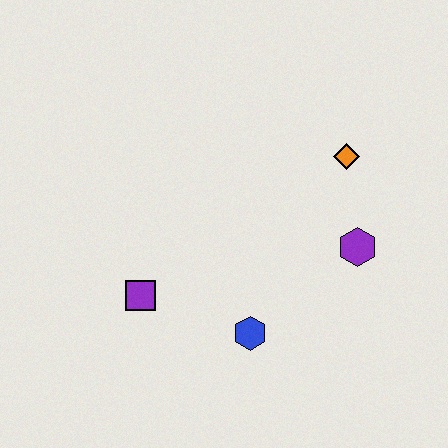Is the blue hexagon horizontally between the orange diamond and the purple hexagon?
No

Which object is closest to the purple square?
The blue hexagon is closest to the purple square.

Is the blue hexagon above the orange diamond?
No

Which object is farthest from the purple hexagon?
The purple square is farthest from the purple hexagon.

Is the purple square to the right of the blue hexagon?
No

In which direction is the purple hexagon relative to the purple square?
The purple hexagon is to the right of the purple square.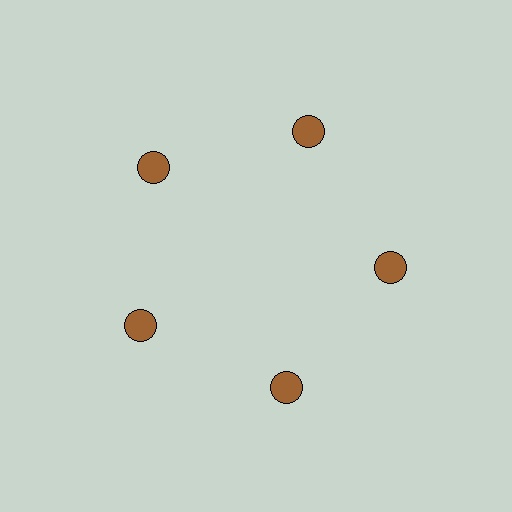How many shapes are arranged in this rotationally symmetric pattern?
There are 5 shapes, arranged in 5 groups of 1.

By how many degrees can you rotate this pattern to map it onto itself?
The pattern maps onto itself every 72 degrees of rotation.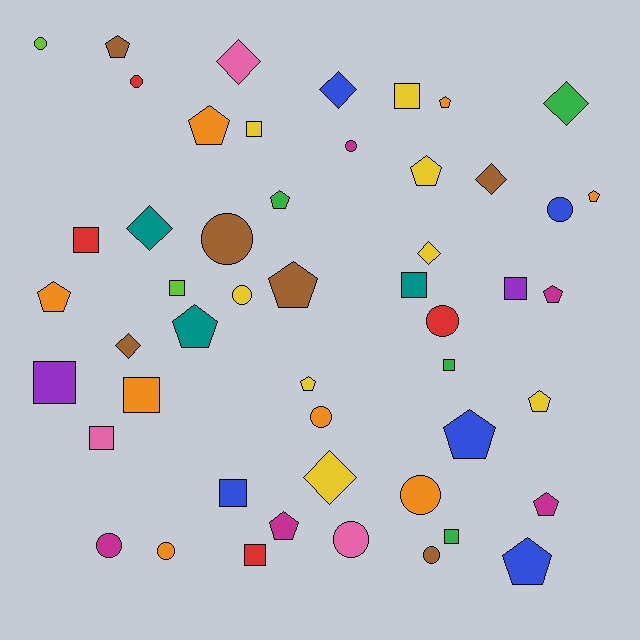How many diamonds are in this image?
There are 8 diamonds.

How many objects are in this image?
There are 50 objects.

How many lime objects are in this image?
There are 2 lime objects.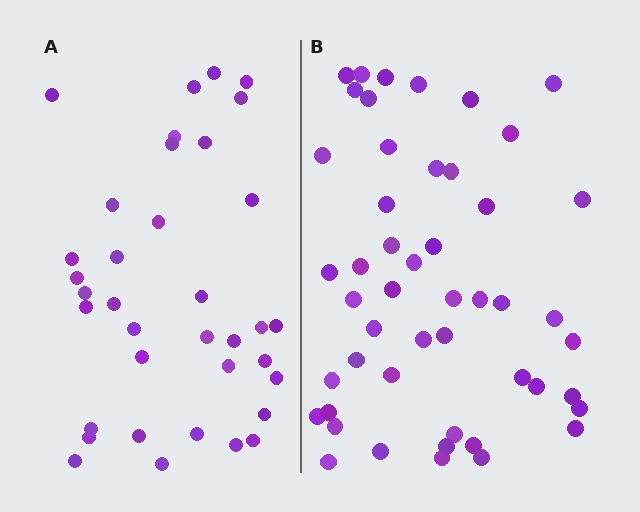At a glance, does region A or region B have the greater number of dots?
Region B (the right region) has more dots.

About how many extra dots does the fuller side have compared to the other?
Region B has approximately 15 more dots than region A.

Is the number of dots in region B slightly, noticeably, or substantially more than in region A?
Region B has noticeably more, but not dramatically so. The ratio is roughly 1.4 to 1.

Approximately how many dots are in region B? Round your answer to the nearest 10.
About 50 dots. (The exact count is 49, which rounds to 50.)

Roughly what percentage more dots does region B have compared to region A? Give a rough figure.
About 35% more.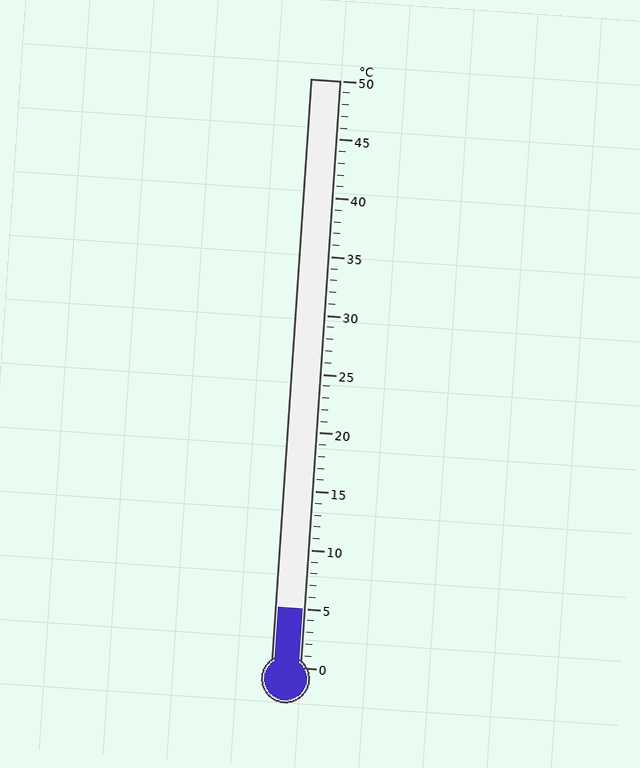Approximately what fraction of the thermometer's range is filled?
The thermometer is filled to approximately 10% of its range.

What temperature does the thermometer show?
The thermometer shows approximately 5°C.